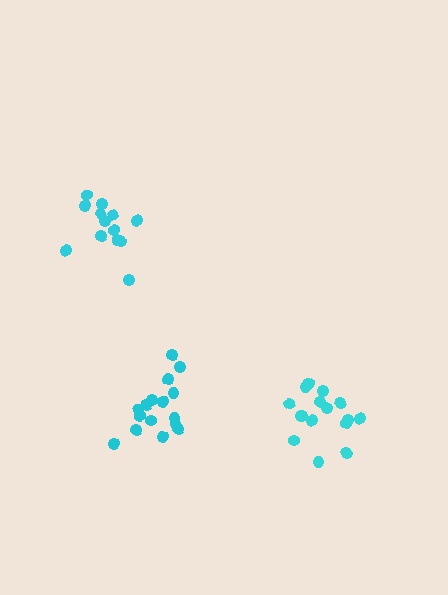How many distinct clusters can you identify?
There are 3 distinct clusters.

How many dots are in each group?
Group 1: 16 dots, Group 2: 13 dots, Group 3: 17 dots (46 total).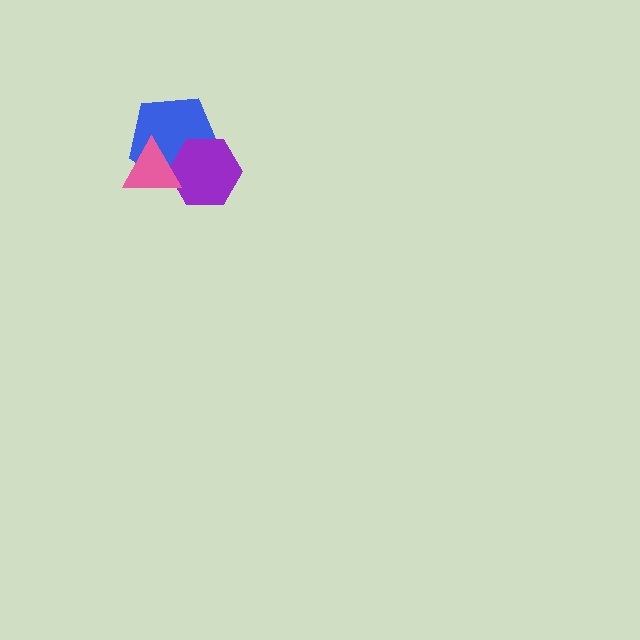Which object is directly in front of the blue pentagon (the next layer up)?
The purple hexagon is directly in front of the blue pentagon.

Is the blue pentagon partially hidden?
Yes, it is partially covered by another shape.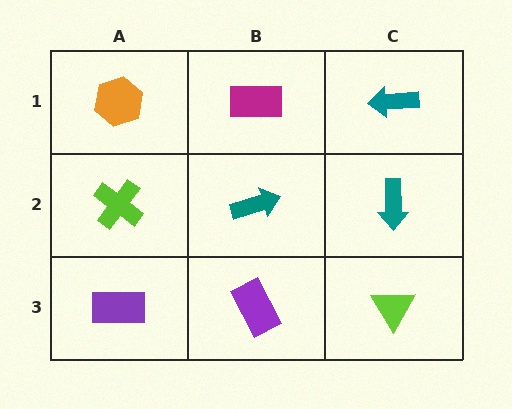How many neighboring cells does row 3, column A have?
2.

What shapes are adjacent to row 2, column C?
A teal arrow (row 1, column C), a lime triangle (row 3, column C), a teal arrow (row 2, column B).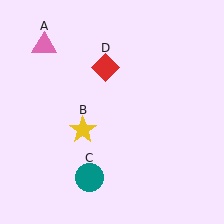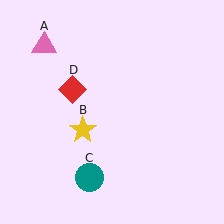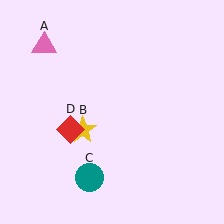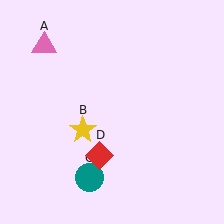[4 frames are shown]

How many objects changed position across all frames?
1 object changed position: red diamond (object D).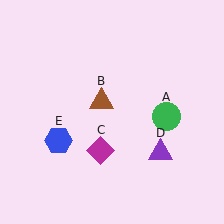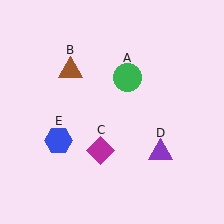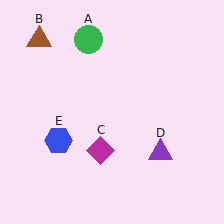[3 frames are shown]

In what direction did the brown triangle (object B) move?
The brown triangle (object B) moved up and to the left.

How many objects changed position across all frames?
2 objects changed position: green circle (object A), brown triangle (object B).